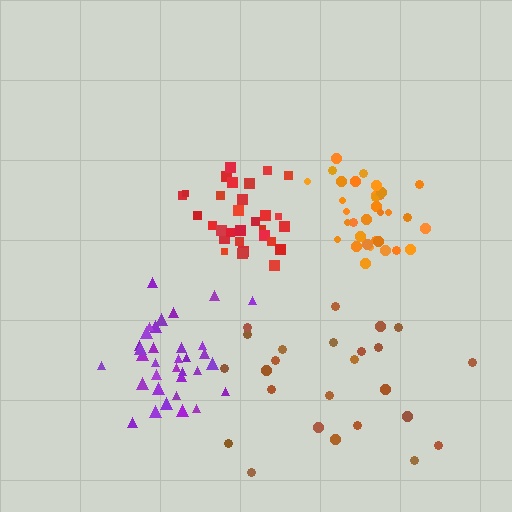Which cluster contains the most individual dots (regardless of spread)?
Purple (34).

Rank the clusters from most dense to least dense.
orange, red, purple, brown.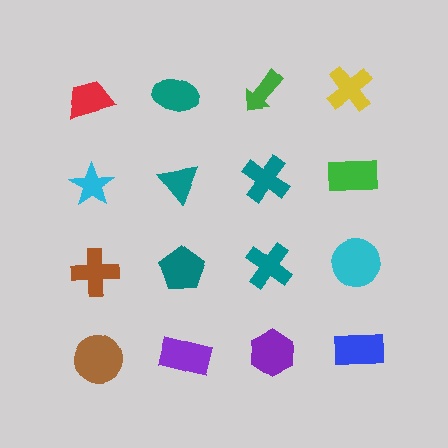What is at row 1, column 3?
A green arrow.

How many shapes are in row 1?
4 shapes.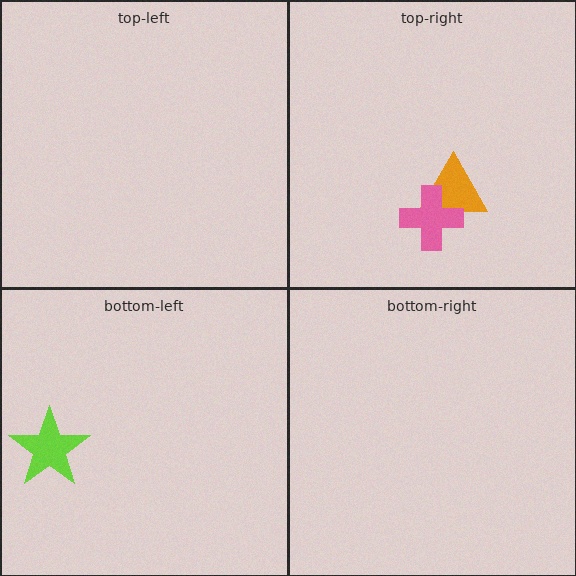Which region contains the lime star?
The bottom-left region.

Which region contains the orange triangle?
The top-right region.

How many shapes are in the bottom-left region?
1.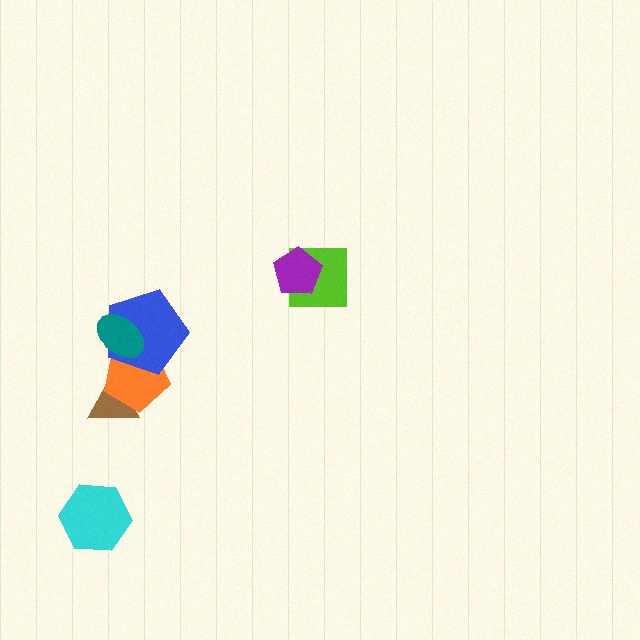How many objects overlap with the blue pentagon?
2 objects overlap with the blue pentagon.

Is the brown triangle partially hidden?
Yes, it is partially covered by another shape.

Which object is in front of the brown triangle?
The orange pentagon is in front of the brown triangle.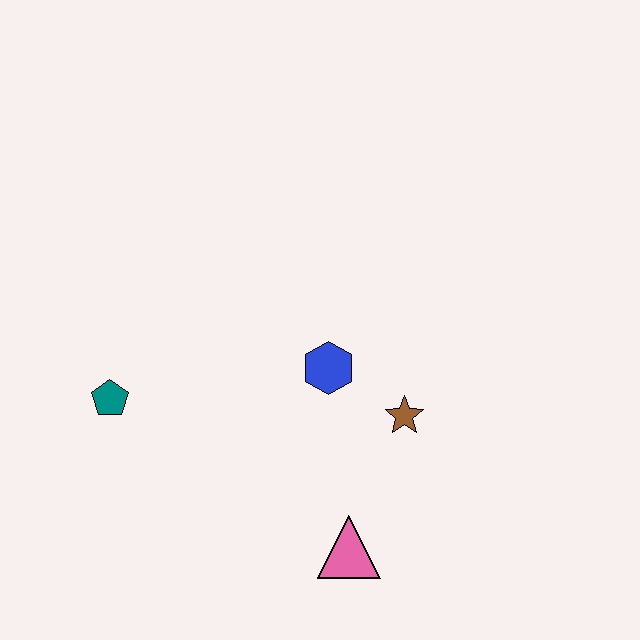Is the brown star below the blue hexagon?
Yes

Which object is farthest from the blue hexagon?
The teal pentagon is farthest from the blue hexagon.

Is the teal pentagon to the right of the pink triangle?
No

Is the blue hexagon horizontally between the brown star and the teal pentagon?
Yes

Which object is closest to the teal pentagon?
The blue hexagon is closest to the teal pentagon.